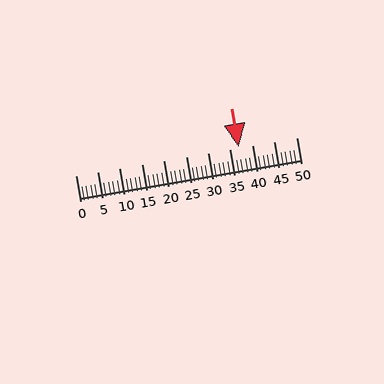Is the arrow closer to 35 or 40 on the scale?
The arrow is closer to 35.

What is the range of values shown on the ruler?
The ruler shows values from 0 to 50.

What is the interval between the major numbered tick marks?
The major tick marks are spaced 5 units apart.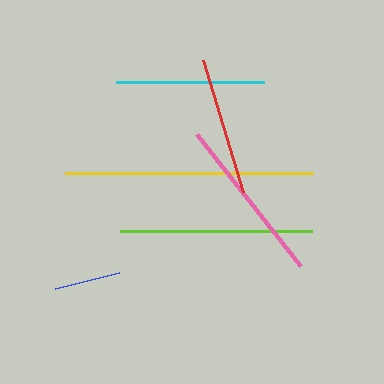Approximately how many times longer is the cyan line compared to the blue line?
The cyan line is approximately 2.3 times the length of the blue line.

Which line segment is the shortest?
The blue line is the shortest at approximately 66 pixels.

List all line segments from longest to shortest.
From longest to shortest: yellow, lime, pink, cyan, red, blue.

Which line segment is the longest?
The yellow line is the longest at approximately 249 pixels.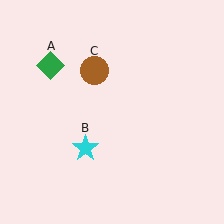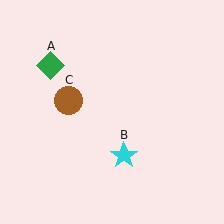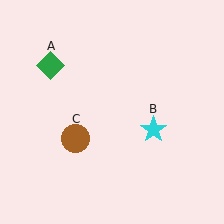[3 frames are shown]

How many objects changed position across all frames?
2 objects changed position: cyan star (object B), brown circle (object C).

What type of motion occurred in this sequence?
The cyan star (object B), brown circle (object C) rotated counterclockwise around the center of the scene.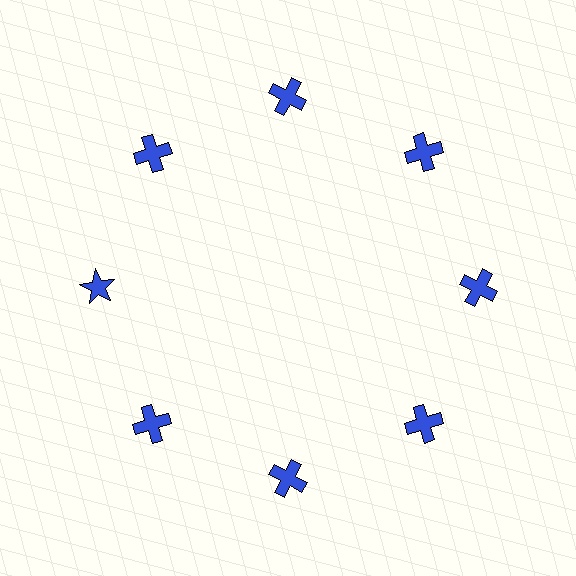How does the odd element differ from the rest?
It has a different shape: star instead of cross.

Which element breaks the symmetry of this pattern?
The blue star at roughly the 9 o'clock position breaks the symmetry. All other shapes are blue crosses.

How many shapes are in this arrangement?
There are 8 shapes arranged in a ring pattern.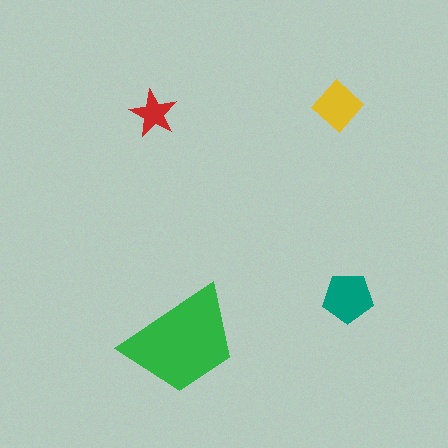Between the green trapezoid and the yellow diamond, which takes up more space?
The green trapezoid.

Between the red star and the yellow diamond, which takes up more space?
The yellow diamond.